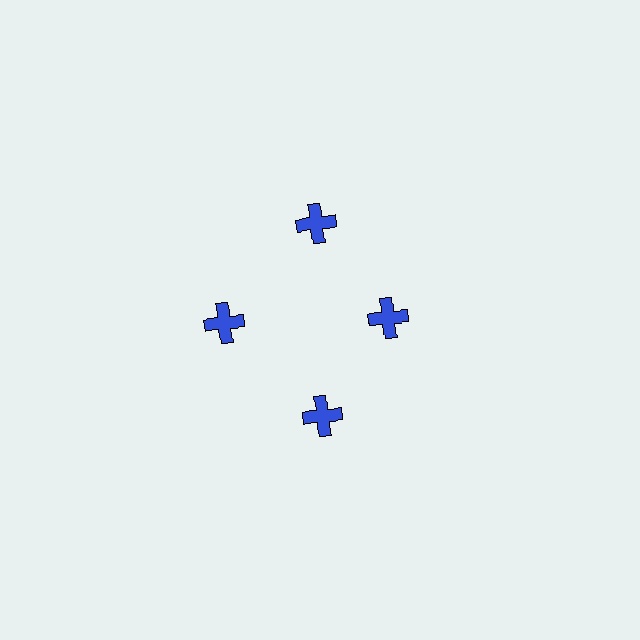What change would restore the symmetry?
The symmetry would be restored by moving it outward, back onto the ring so that all 4 crosses sit at equal angles and equal distance from the center.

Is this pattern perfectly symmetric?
No. The 4 blue crosses are arranged in a ring, but one element near the 3 o'clock position is pulled inward toward the center, breaking the 4-fold rotational symmetry.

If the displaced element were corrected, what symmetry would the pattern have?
It would have 4-fold rotational symmetry — the pattern would map onto itself every 90 degrees.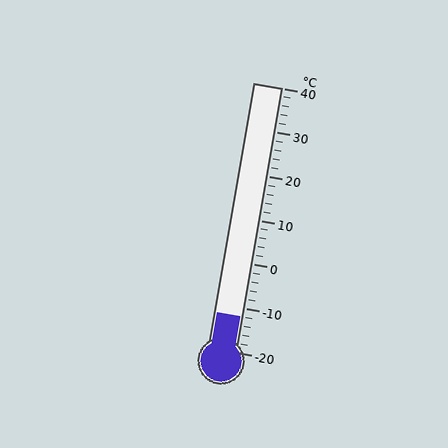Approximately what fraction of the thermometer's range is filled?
The thermometer is filled to approximately 15% of its range.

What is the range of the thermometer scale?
The thermometer scale ranges from -20°C to 40°C.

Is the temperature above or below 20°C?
The temperature is below 20°C.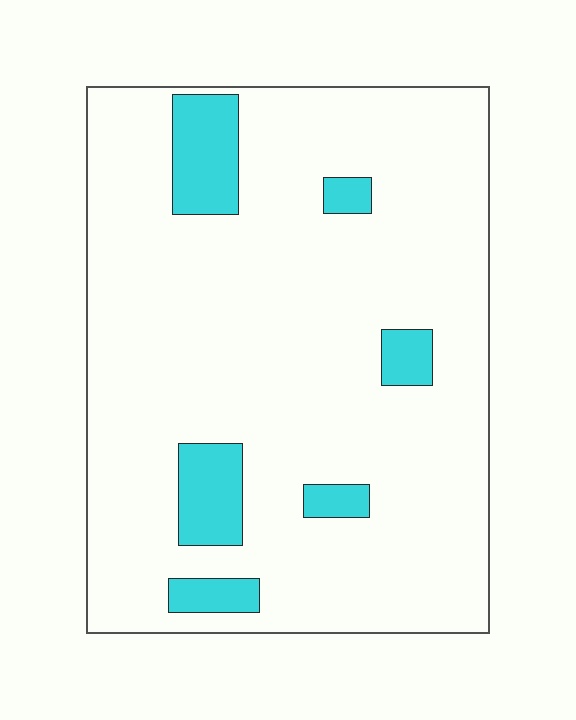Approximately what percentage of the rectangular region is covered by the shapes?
Approximately 10%.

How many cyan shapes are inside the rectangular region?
6.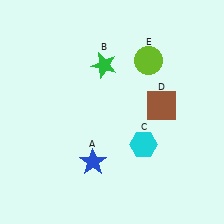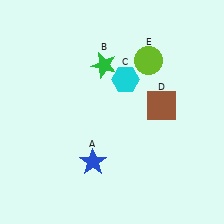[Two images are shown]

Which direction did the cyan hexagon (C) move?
The cyan hexagon (C) moved up.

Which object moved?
The cyan hexagon (C) moved up.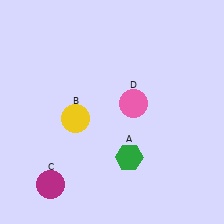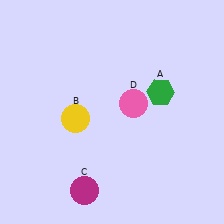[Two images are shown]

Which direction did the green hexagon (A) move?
The green hexagon (A) moved up.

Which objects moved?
The objects that moved are: the green hexagon (A), the magenta circle (C).